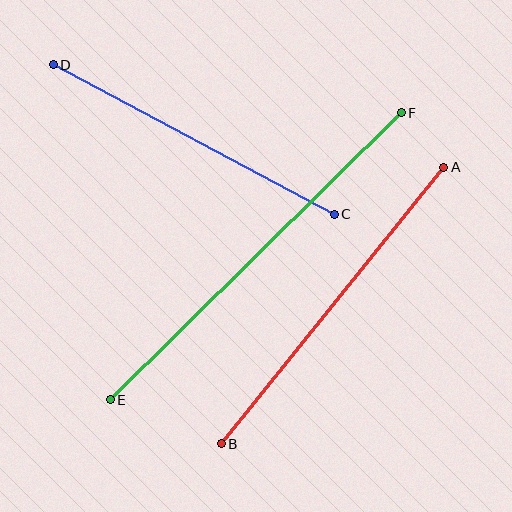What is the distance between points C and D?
The distance is approximately 318 pixels.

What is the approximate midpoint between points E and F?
The midpoint is at approximately (256, 256) pixels.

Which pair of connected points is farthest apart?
Points E and F are farthest apart.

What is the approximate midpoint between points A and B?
The midpoint is at approximately (333, 306) pixels.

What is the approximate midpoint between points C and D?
The midpoint is at approximately (194, 140) pixels.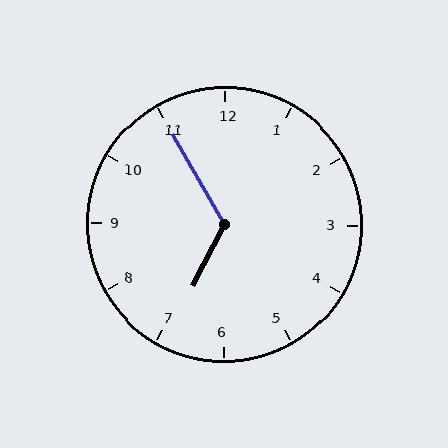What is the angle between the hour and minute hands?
Approximately 122 degrees.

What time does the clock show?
6:55.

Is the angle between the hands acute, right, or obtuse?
It is obtuse.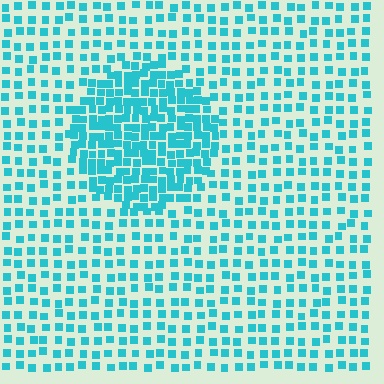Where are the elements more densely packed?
The elements are more densely packed inside the circle boundary.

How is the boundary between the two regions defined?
The boundary is defined by a change in element density (approximately 2.1x ratio). All elements are the same color, size, and shape.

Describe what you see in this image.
The image contains small cyan elements arranged at two different densities. A circle-shaped region is visible where the elements are more densely packed than the surrounding area.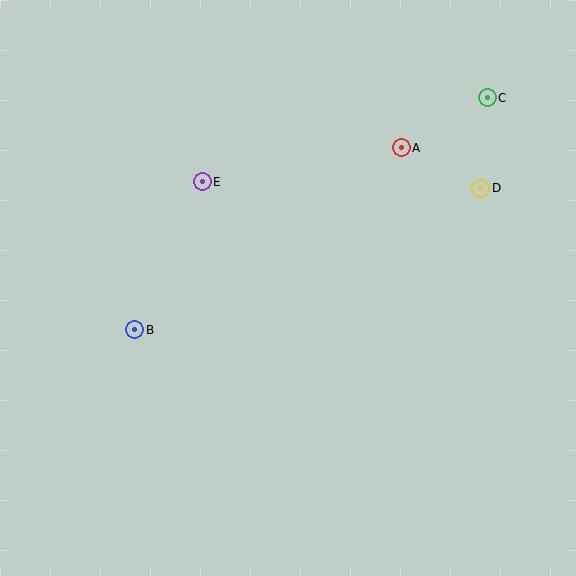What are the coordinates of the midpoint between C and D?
The midpoint between C and D is at (484, 143).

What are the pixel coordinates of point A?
Point A is at (401, 148).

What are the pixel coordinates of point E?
Point E is at (202, 182).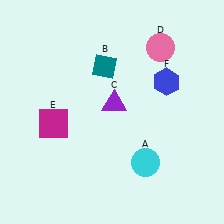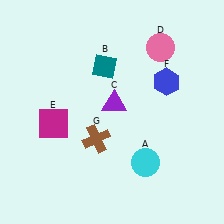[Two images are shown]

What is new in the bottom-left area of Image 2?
A brown cross (G) was added in the bottom-left area of Image 2.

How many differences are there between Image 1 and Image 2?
There is 1 difference between the two images.